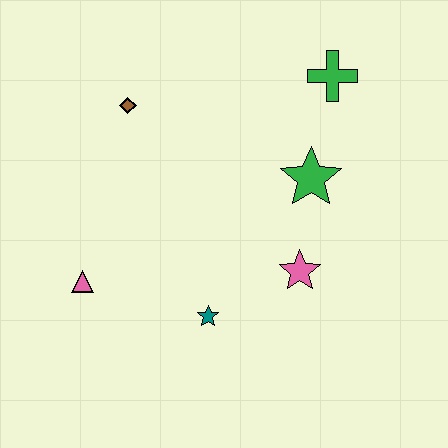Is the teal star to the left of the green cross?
Yes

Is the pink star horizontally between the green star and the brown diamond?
Yes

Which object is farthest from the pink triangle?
The green cross is farthest from the pink triangle.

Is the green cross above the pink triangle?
Yes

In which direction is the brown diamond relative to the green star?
The brown diamond is to the left of the green star.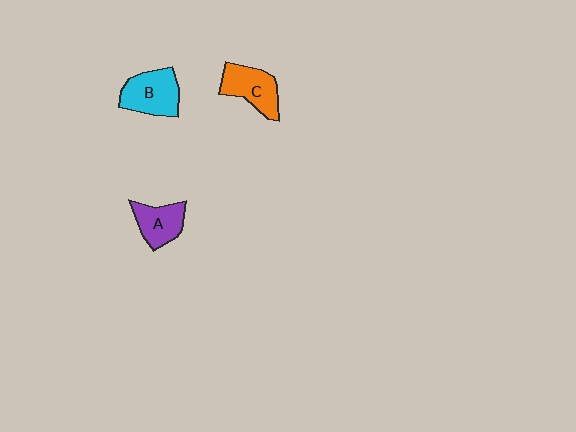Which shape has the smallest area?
Shape A (purple).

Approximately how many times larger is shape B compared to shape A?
Approximately 1.3 times.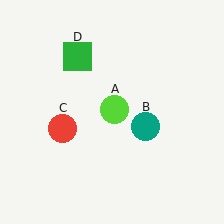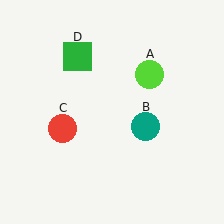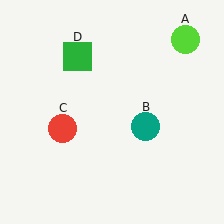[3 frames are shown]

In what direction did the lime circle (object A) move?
The lime circle (object A) moved up and to the right.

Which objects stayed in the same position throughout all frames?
Teal circle (object B) and red circle (object C) and green square (object D) remained stationary.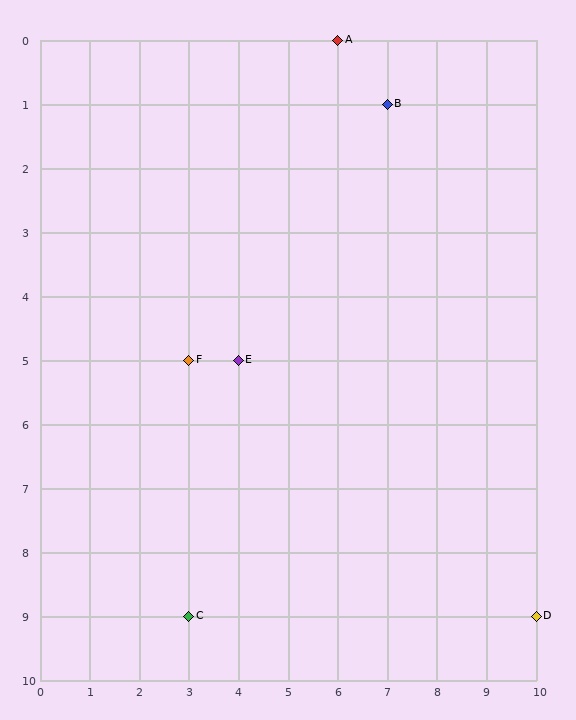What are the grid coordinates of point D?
Point D is at grid coordinates (10, 9).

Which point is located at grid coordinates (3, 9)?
Point C is at (3, 9).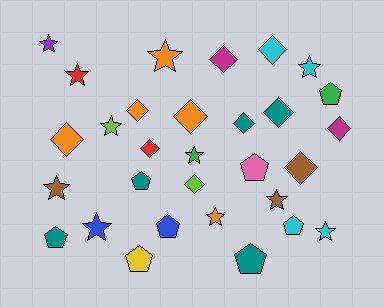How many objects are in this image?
There are 30 objects.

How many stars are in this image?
There are 11 stars.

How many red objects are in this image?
There are 2 red objects.